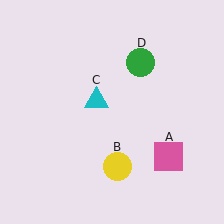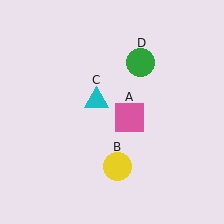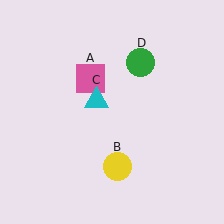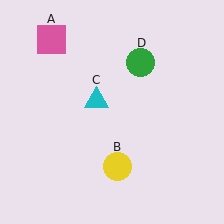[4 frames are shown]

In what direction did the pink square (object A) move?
The pink square (object A) moved up and to the left.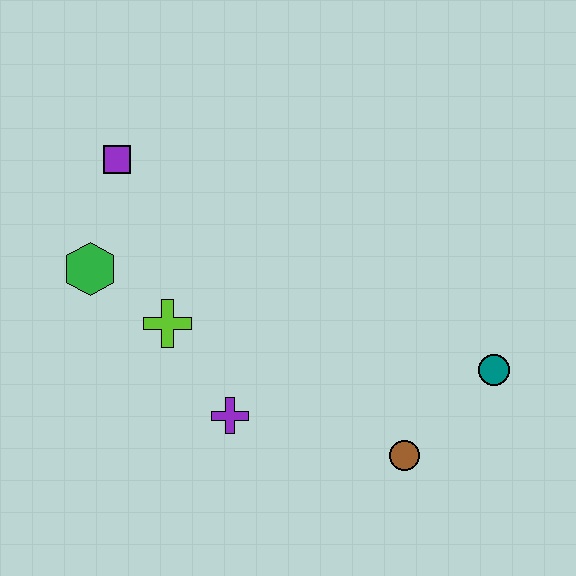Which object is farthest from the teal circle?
The purple square is farthest from the teal circle.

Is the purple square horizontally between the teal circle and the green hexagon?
Yes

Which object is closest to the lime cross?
The green hexagon is closest to the lime cross.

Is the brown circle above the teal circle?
No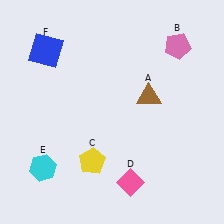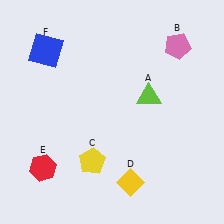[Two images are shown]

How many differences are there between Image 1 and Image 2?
There are 3 differences between the two images.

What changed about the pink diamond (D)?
In Image 1, D is pink. In Image 2, it changed to yellow.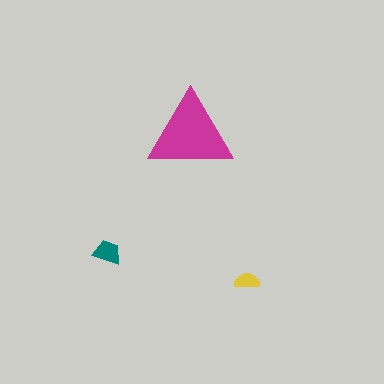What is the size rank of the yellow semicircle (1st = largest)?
3rd.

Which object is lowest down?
The yellow semicircle is bottommost.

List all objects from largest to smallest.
The magenta triangle, the teal trapezoid, the yellow semicircle.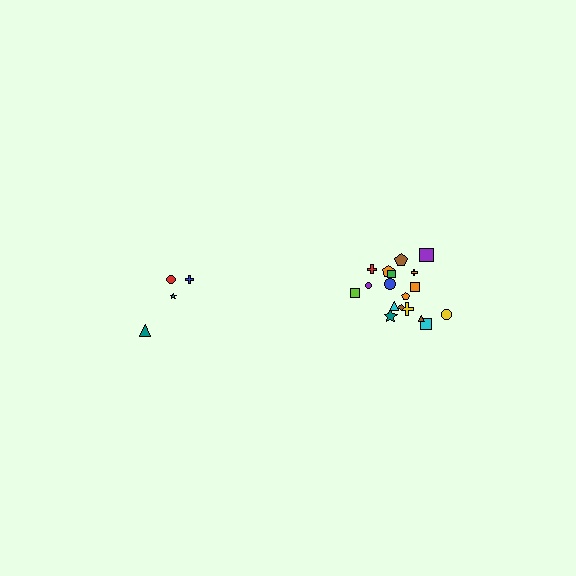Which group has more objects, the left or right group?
The right group.